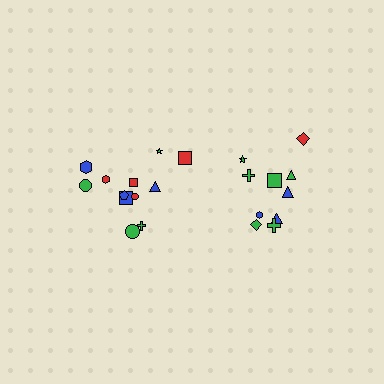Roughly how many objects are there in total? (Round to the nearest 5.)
Roughly 20 objects in total.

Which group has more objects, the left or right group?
The left group.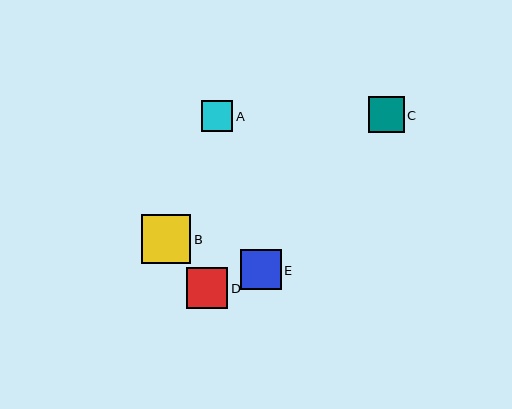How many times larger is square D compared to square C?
Square D is approximately 1.1 times the size of square C.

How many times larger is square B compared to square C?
Square B is approximately 1.4 times the size of square C.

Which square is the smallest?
Square A is the smallest with a size of approximately 31 pixels.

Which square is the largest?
Square B is the largest with a size of approximately 49 pixels.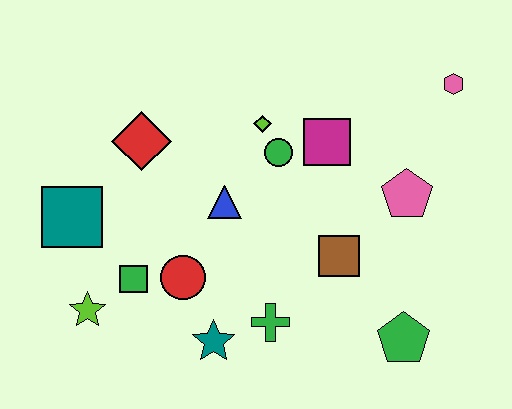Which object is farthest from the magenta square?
The lime star is farthest from the magenta square.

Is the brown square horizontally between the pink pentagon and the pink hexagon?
No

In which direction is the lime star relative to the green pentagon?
The lime star is to the left of the green pentagon.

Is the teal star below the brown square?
Yes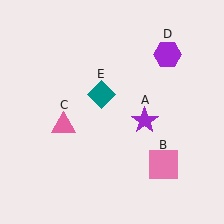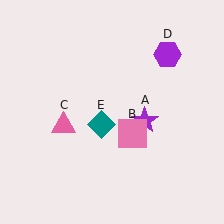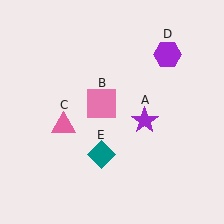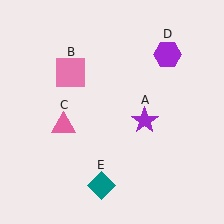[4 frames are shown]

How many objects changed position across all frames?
2 objects changed position: pink square (object B), teal diamond (object E).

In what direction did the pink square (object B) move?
The pink square (object B) moved up and to the left.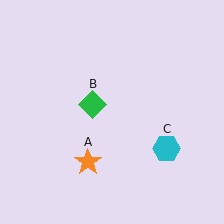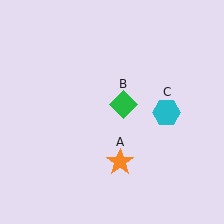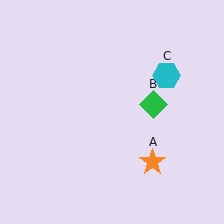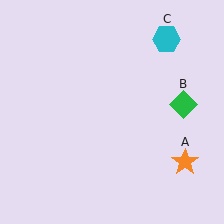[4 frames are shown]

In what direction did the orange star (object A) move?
The orange star (object A) moved right.